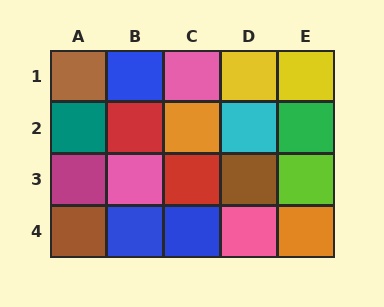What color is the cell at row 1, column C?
Pink.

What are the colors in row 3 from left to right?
Magenta, pink, red, brown, lime.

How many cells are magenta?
1 cell is magenta.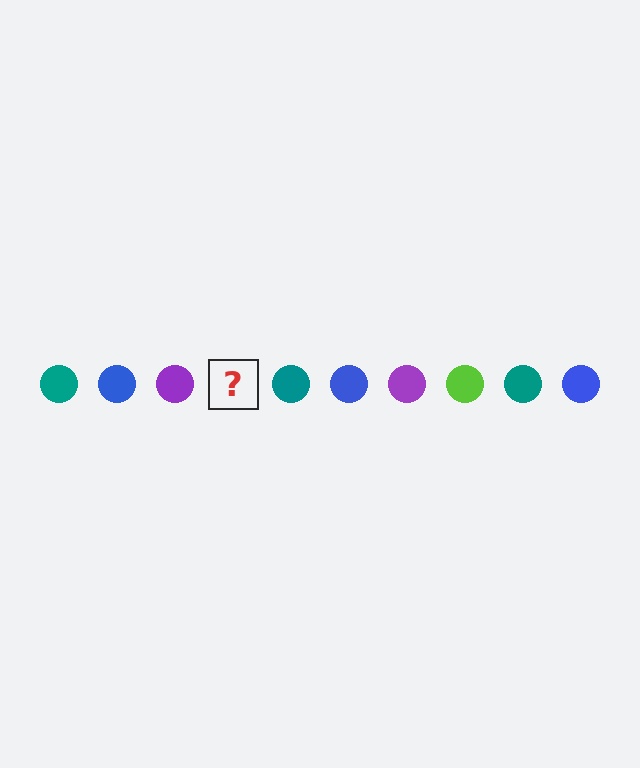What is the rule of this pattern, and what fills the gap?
The rule is that the pattern cycles through teal, blue, purple, lime circles. The gap should be filled with a lime circle.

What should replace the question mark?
The question mark should be replaced with a lime circle.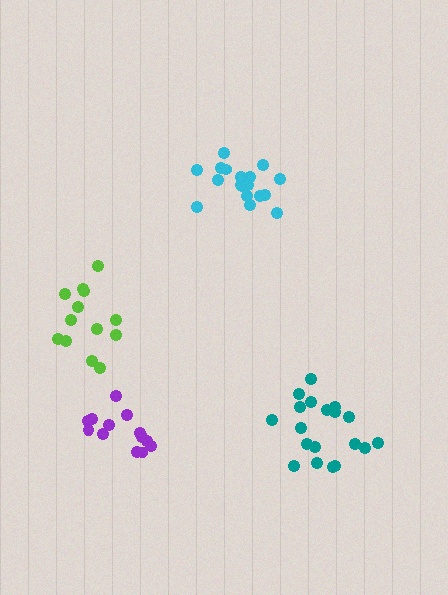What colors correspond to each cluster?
The clusters are colored: lime, teal, purple, cyan.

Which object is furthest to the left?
The lime cluster is leftmost.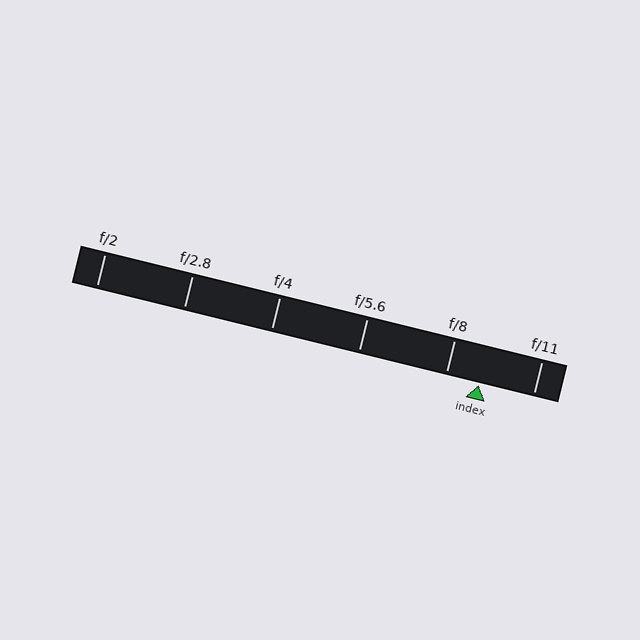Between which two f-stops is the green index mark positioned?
The index mark is between f/8 and f/11.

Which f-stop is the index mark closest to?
The index mark is closest to f/8.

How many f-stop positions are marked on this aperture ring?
There are 6 f-stop positions marked.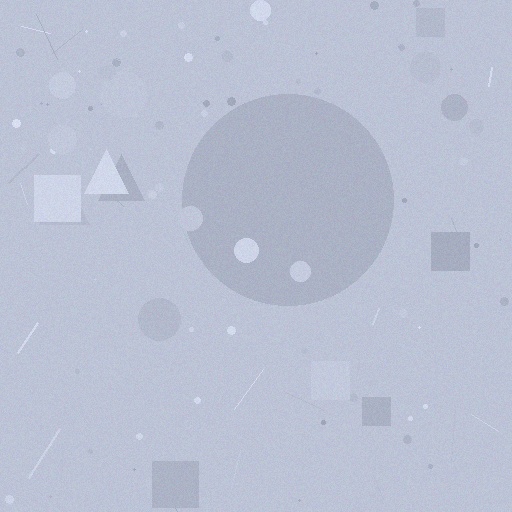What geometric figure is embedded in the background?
A circle is embedded in the background.